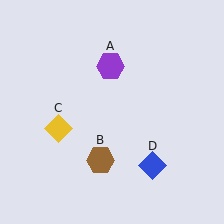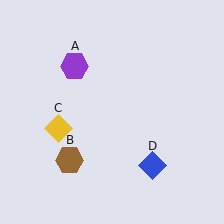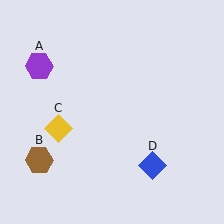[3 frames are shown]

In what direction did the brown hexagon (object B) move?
The brown hexagon (object B) moved left.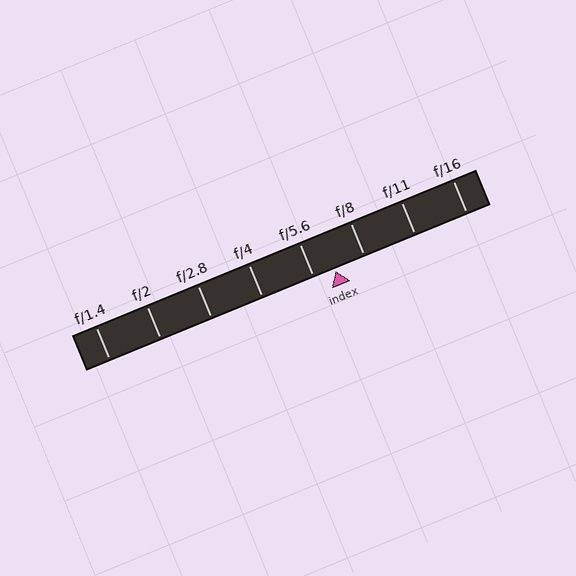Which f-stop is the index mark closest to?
The index mark is closest to f/5.6.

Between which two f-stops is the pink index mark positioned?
The index mark is between f/5.6 and f/8.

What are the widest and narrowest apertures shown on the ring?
The widest aperture shown is f/1.4 and the narrowest is f/16.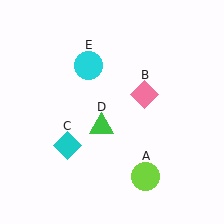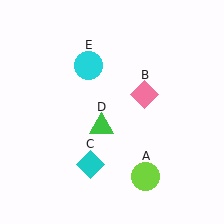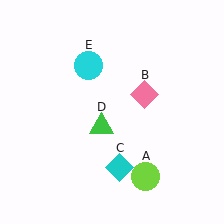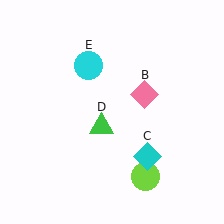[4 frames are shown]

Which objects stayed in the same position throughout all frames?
Lime circle (object A) and pink diamond (object B) and green triangle (object D) and cyan circle (object E) remained stationary.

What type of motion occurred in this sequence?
The cyan diamond (object C) rotated counterclockwise around the center of the scene.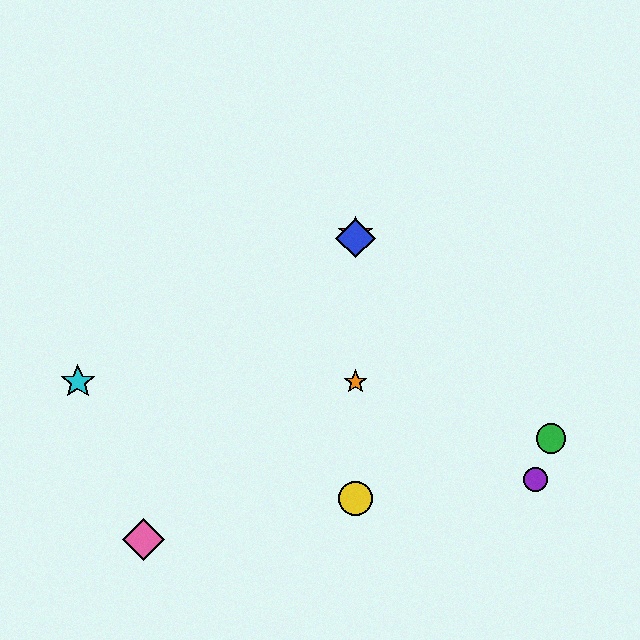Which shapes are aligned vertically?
The red star, the blue diamond, the yellow circle, the orange star are aligned vertically.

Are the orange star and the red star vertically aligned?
Yes, both are at x≈356.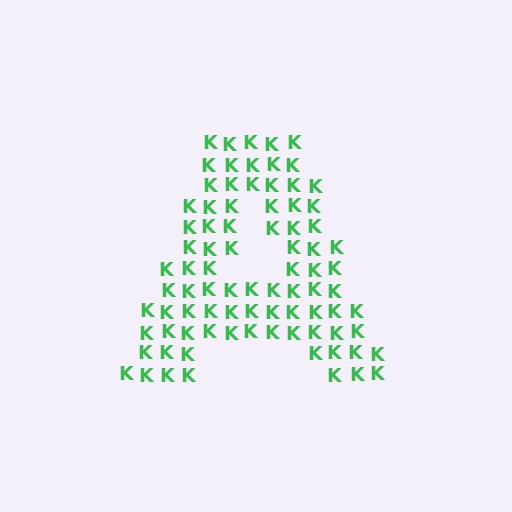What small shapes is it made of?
It is made of small letter K's.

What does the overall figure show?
The overall figure shows the letter A.